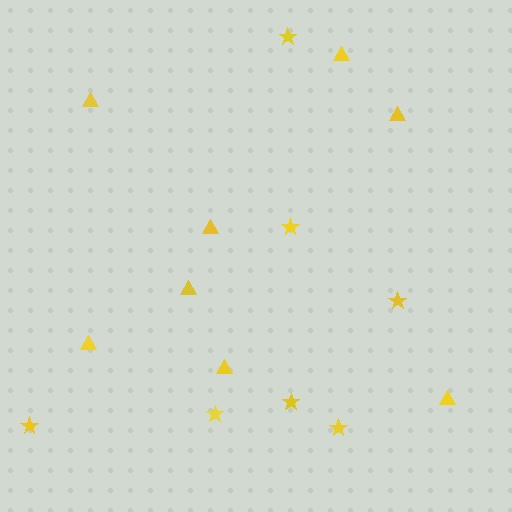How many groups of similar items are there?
There are 2 groups: one group of stars (7) and one group of triangles (8).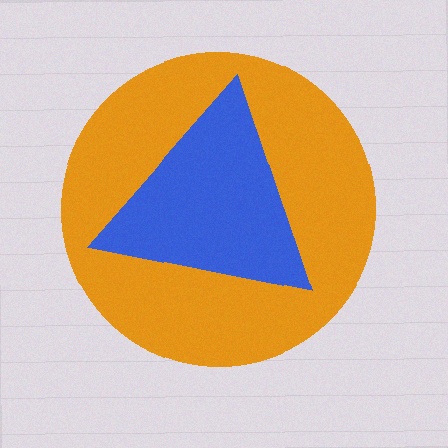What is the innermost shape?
The blue triangle.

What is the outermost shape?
The orange circle.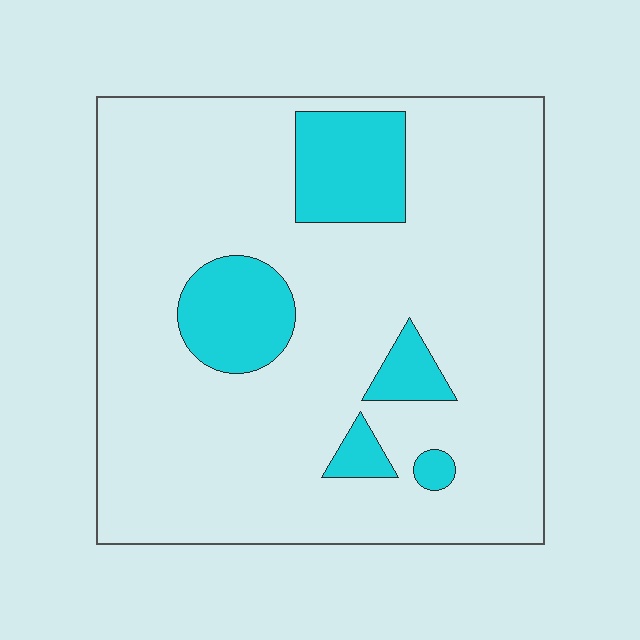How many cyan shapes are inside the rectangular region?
5.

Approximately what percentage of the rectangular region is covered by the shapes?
Approximately 15%.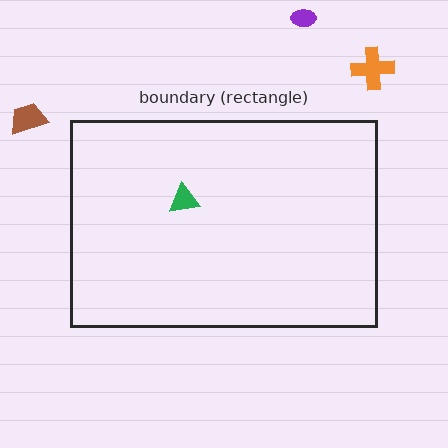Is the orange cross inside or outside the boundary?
Outside.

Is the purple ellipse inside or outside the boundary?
Outside.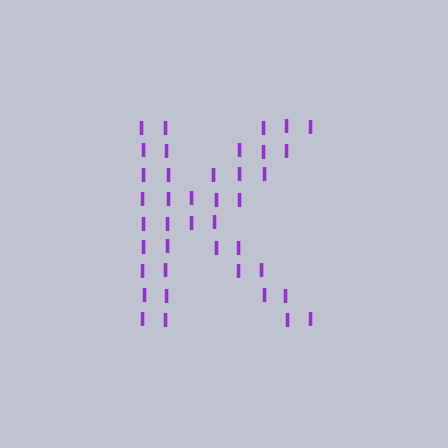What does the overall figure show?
The overall figure shows the letter K.